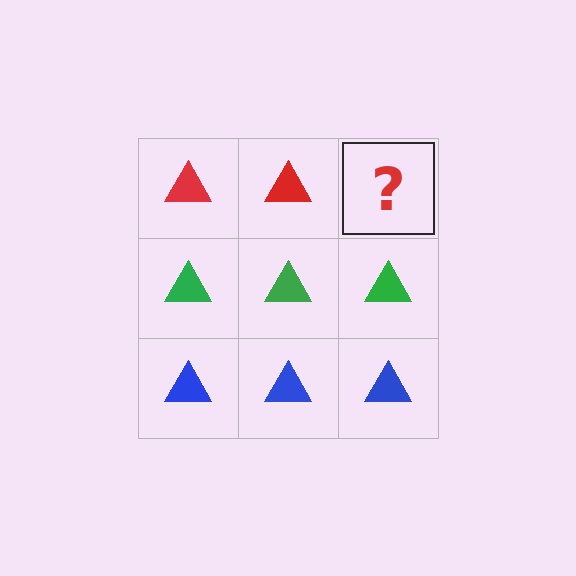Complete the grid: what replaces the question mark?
The question mark should be replaced with a red triangle.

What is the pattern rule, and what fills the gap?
The rule is that each row has a consistent color. The gap should be filled with a red triangle.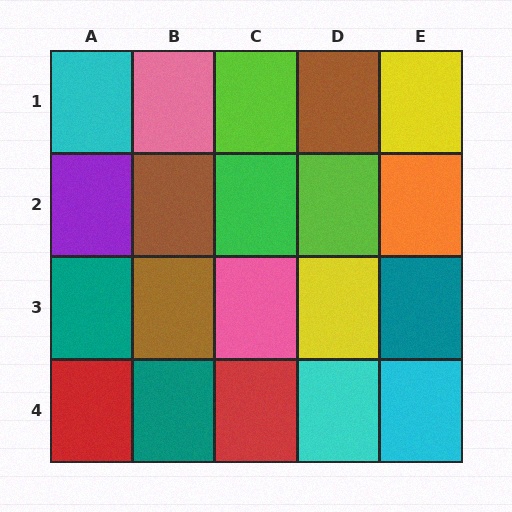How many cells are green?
1 cell is green.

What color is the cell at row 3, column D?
Yellow.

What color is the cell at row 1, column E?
Yellow.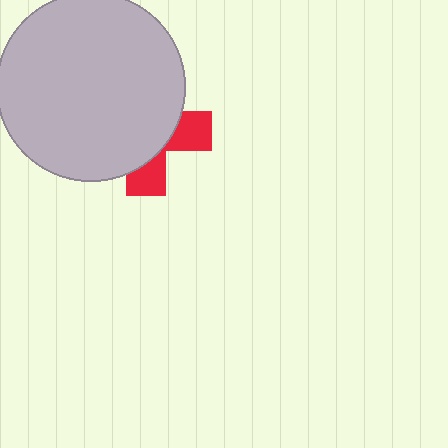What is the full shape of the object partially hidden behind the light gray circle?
The partially hidden object is a red cross.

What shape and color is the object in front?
The object in front is a light gray circle.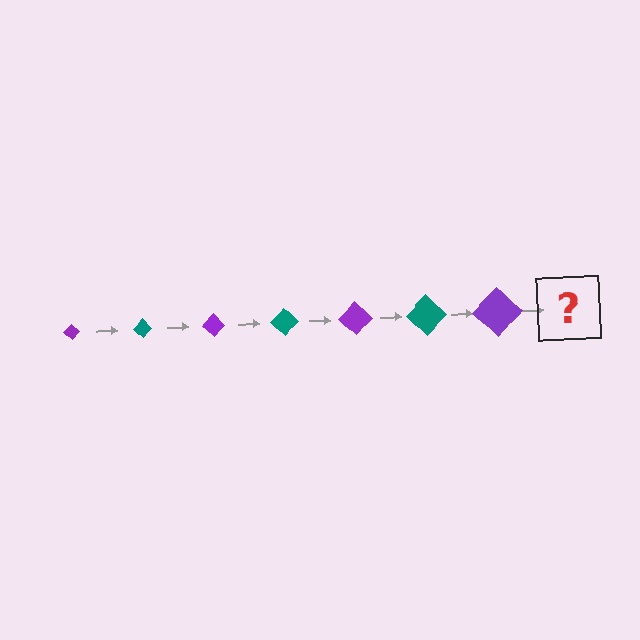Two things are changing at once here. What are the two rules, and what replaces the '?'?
The two rules are that the diamond grows larger each step and the color cycles through purple and teal. The '?' should be a teal diamond, larger than the previous one.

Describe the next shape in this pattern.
It should be a teal diamond, larger than the previous one.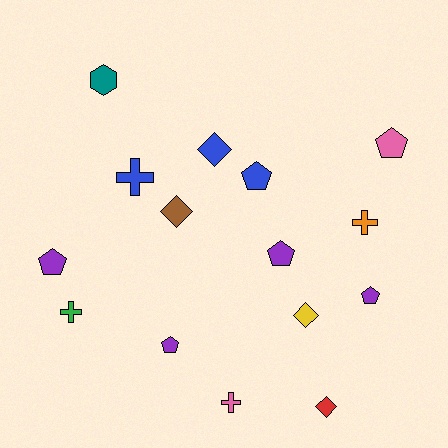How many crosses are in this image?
There are 4 crosses.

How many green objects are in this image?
There is 1 green object.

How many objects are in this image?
There are 15 objects.